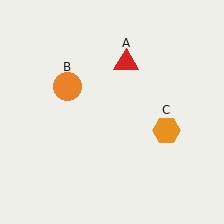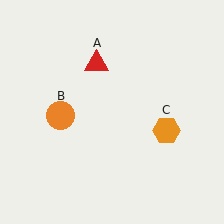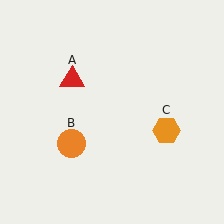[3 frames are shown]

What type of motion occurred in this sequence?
The red triangle (object A), orange circle (object B) rotated counterclockwise around the center of the scene.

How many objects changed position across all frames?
2 objects changed position: red triangle (object A), orange circle (object B).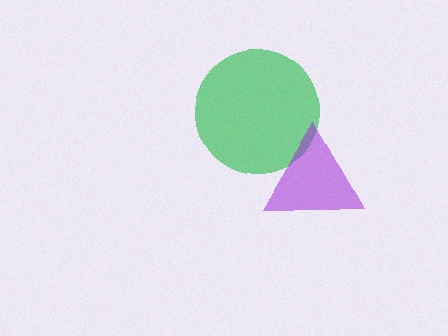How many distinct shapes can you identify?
There are 2 distinct shapes: a green circle, a purple triangle.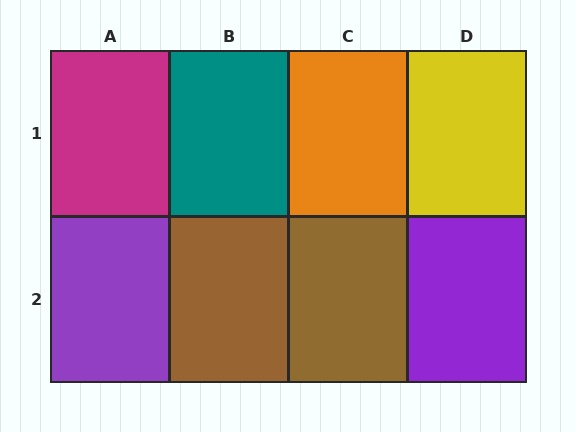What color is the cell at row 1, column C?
Orange.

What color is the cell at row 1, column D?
Yellow.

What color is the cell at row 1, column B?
Teal.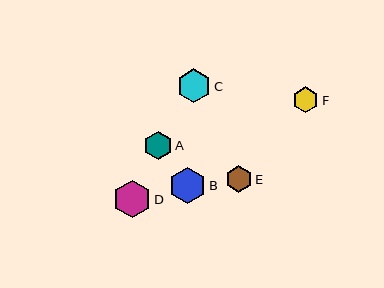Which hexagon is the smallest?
Hexagon F is the smallest with a size of approximately 26 pixels.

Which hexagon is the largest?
Hexagon D is the largest with a size of approximately 37 pixels.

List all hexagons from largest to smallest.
From largest to smallest: D, B, C, A, E, F.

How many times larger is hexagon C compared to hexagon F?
Hexagon C is approximately 1.3 times the size of hexagon F.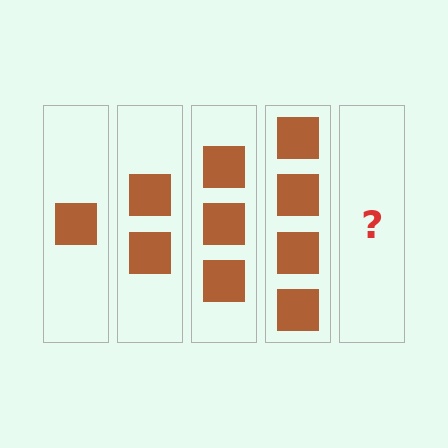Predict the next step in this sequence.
The next step is 5 squares.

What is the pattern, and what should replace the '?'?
The pattern is that each step adds one more square. The '?' should be 5 squares.